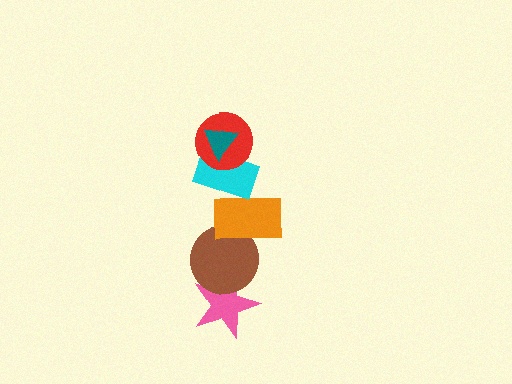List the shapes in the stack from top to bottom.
From top to bottom: the teal triangle, the red circle, the cyan rectangle, the orange rectangle, the brown circle, the pink star.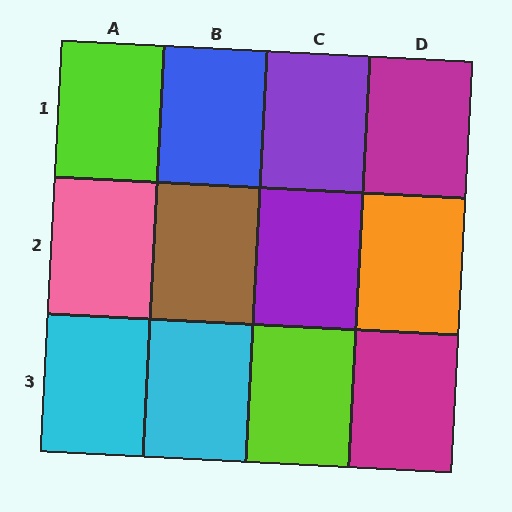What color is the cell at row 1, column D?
Magenta.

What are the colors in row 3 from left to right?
Cyan, cyan, lime, magenta.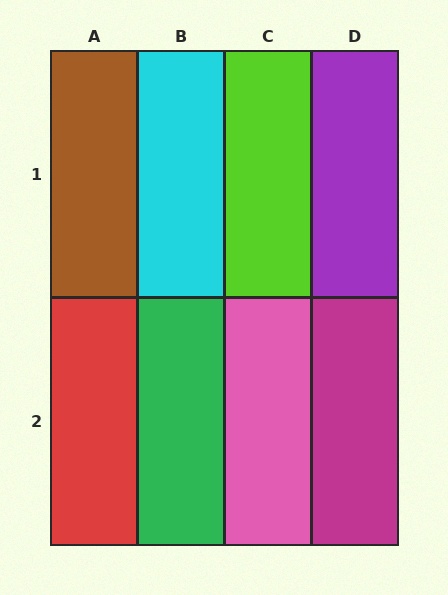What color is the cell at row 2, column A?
Red.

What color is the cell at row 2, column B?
Green.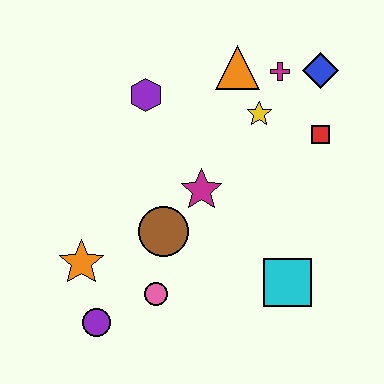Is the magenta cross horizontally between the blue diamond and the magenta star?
Yes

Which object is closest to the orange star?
The purple circle is closest to the orange star.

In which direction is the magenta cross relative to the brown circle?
The magenta cross is above the brown circle.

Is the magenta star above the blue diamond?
No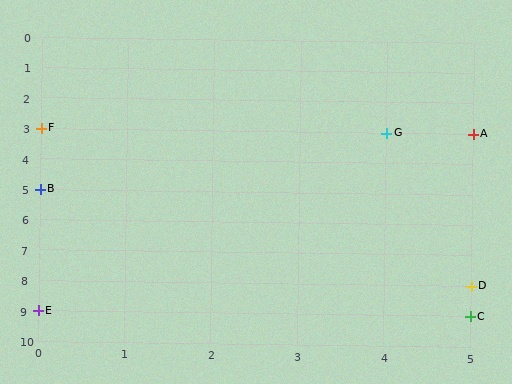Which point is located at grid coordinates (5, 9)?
Point C is at (5, 9).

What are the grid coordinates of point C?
Point C is at grid coordinates (5, 9).